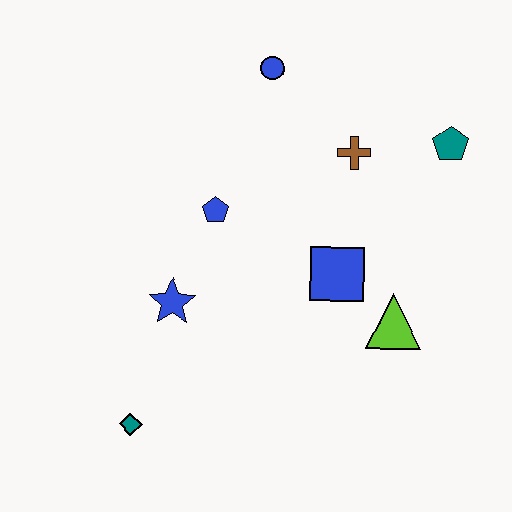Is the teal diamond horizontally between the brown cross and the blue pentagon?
No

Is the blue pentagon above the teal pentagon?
No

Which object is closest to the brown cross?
The teal pentagon is closest to the brown cross.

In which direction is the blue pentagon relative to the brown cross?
The blue pentagon is to the left of the brown cross.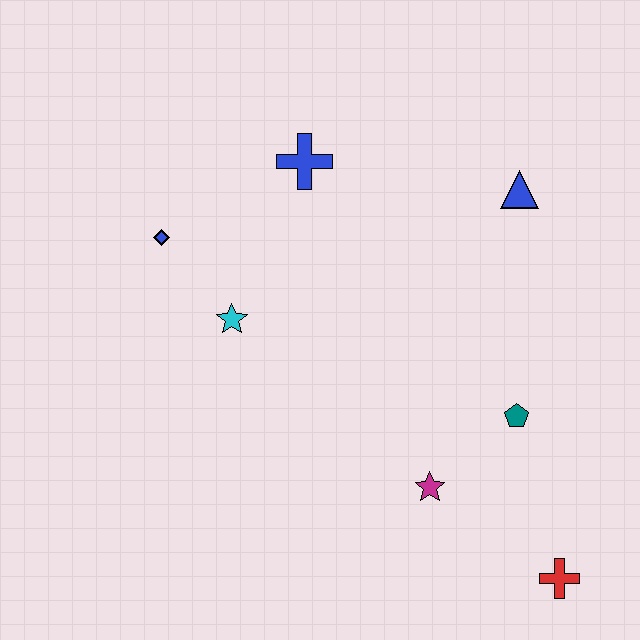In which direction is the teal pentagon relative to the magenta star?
The teal pentagon is to the right of the magenta star.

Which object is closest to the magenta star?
The teal pentagon is closest to the magenta star.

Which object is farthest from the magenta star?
The blue diamond is farthest from the magenta star.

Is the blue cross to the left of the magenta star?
Yes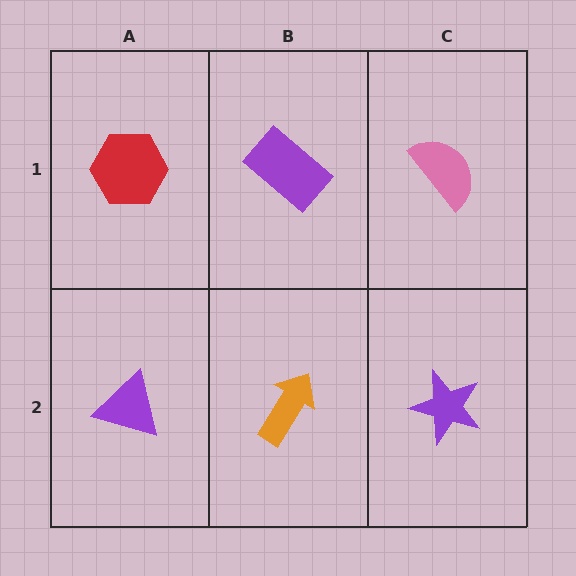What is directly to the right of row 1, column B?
A pink semicircle.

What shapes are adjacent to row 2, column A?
A red hexagon (row 1, column A), an orange arrow (row 2, column B).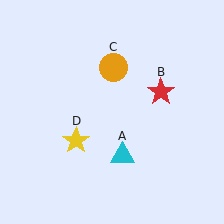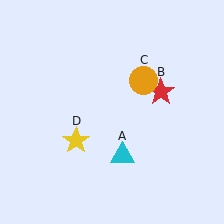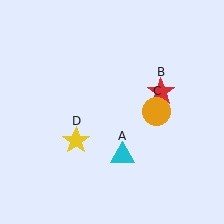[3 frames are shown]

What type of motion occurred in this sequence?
The orange circle (object C) rotated clockwise around the center of the scene.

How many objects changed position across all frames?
1 object changed position: orange circle (object C).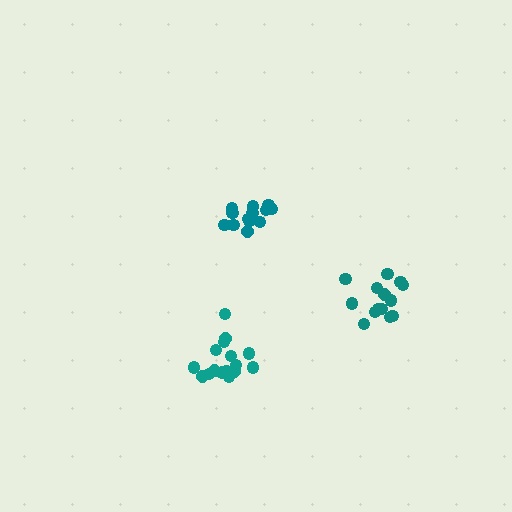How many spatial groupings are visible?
There are 3 spatial groupings.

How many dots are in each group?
Group 1: 16 dots, Group 2: 13 dots, Group 3: 14 dots (43 total).